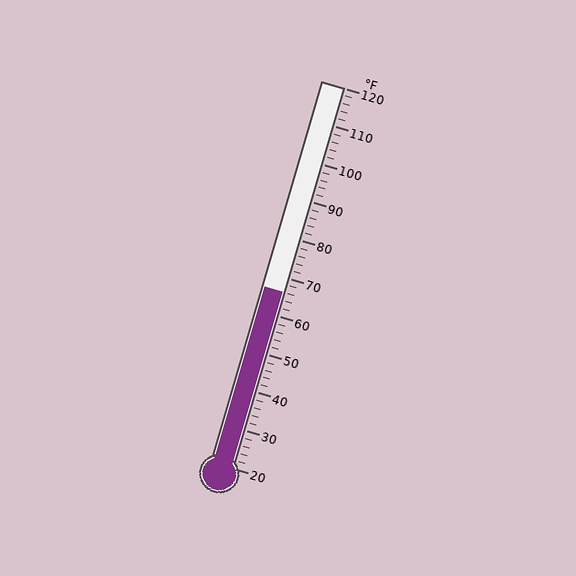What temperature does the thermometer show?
The thermometer shows approximately 66°F.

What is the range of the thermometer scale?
The thermometer scale ranges from 20°F to 120°F.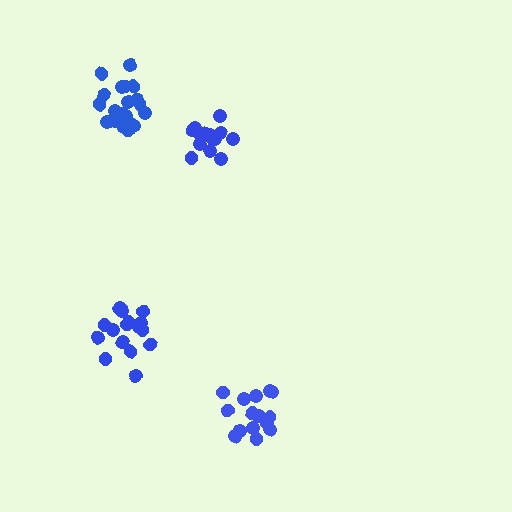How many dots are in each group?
Group 1: 14 dots, Group 2: 15 dots, Group 3: 16 dots, Group 4: 20 dots (65 total).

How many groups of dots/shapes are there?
There are 4 groups.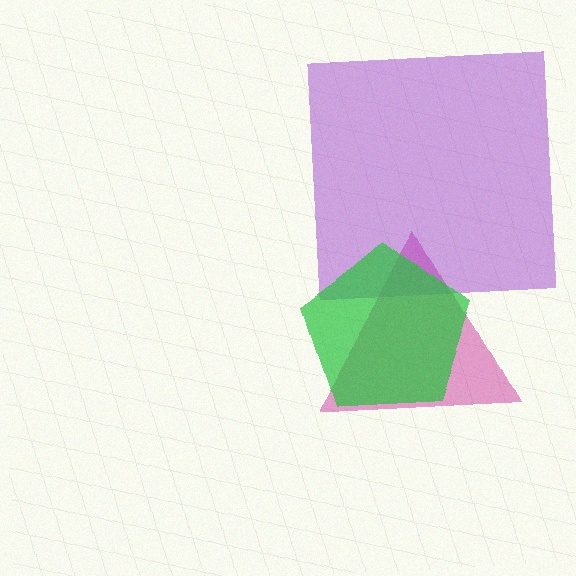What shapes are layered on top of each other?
The layered shapes are: a magenta triangle, a purple square, a green pentagon.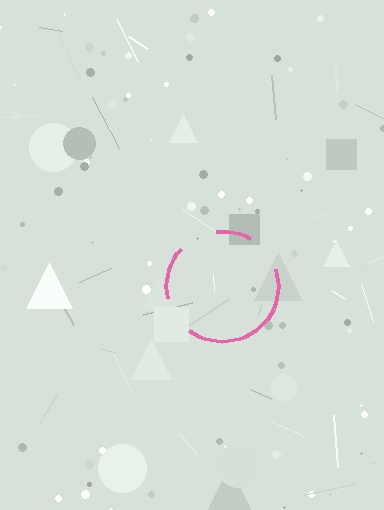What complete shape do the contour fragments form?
The contour fragments form a circle.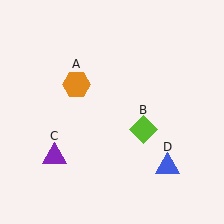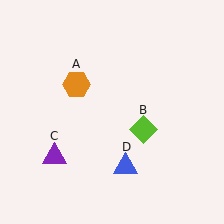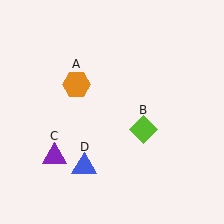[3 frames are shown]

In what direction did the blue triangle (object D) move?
The blue triangle (object D) moved left.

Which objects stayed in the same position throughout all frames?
Orange hexagon (object A) and lime diamond (object B) and purple triangle (object C) remained stationary.